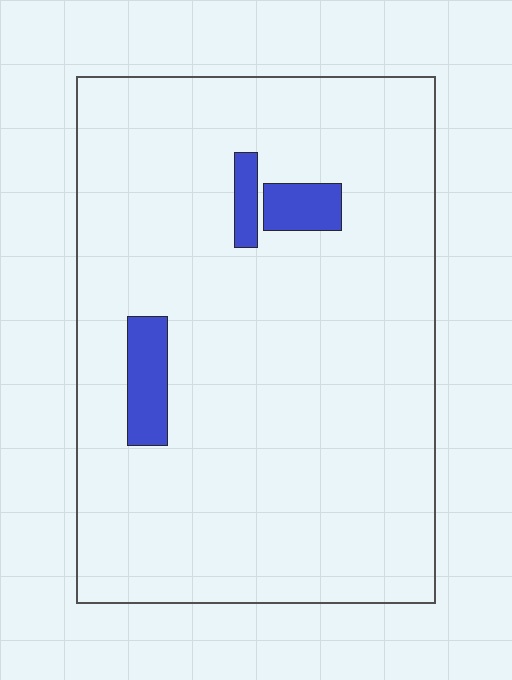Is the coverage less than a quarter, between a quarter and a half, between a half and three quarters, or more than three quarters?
Less than a quarter.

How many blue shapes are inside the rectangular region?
3.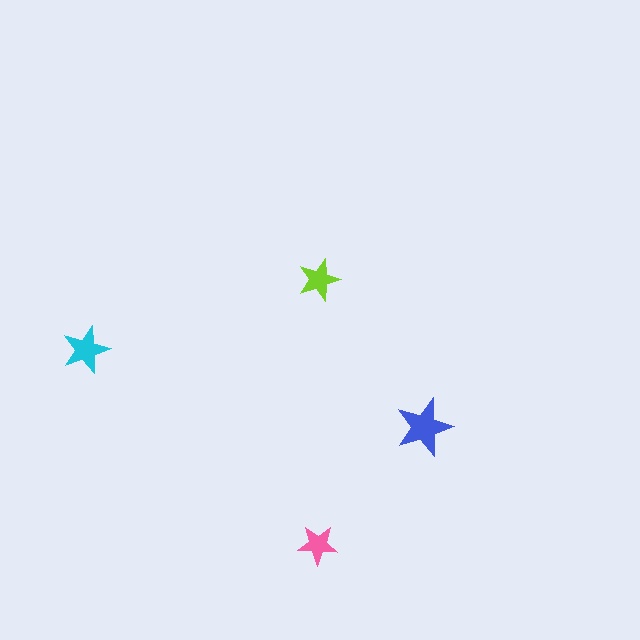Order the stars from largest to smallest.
the blue one, the cyan one, the lime one, the pink one.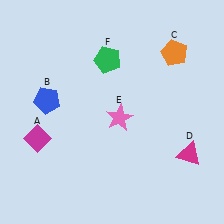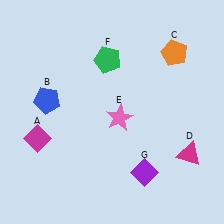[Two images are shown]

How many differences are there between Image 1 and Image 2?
There is 1 difference between the two images.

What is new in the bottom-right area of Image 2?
A purple diamond (G) was added in the bottom-right area of Image 2.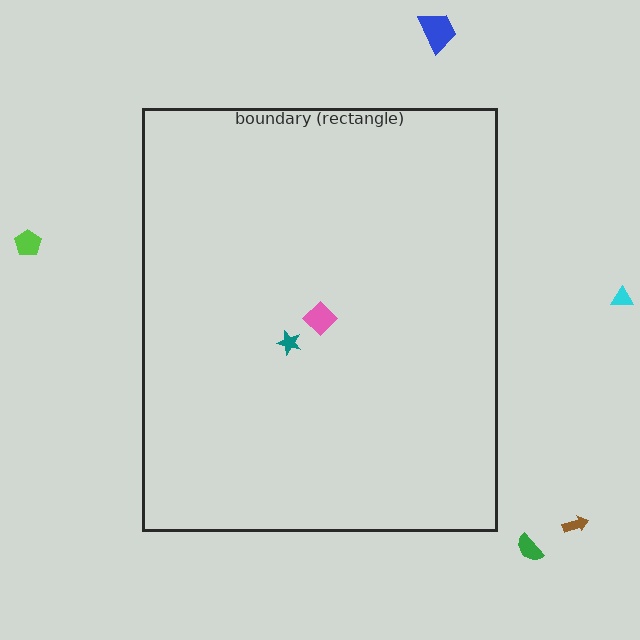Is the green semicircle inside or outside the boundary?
Outside.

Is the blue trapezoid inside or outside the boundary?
Outside.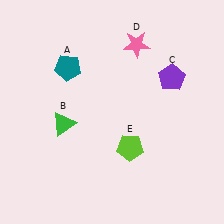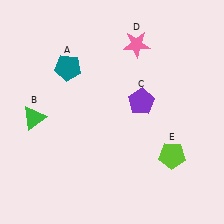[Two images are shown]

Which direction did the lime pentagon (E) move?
The lime pentagon (E) moved right.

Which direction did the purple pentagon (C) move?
The purple pentagon (C) moved left.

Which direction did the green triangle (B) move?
The green triangle (B) moved left.